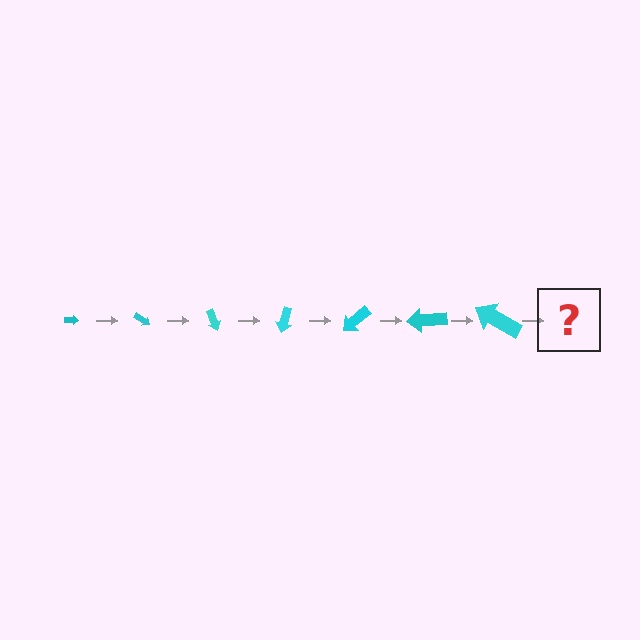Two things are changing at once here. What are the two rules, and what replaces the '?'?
The two rules are that the arrow grows larger each step and it rotates 35 degrees each step. The '?' should be an arrow, larger than the previous one and rotated 245 degrees from the start.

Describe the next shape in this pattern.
It should be an arrow, larger than the previous one and rotated 245 degrees from the start.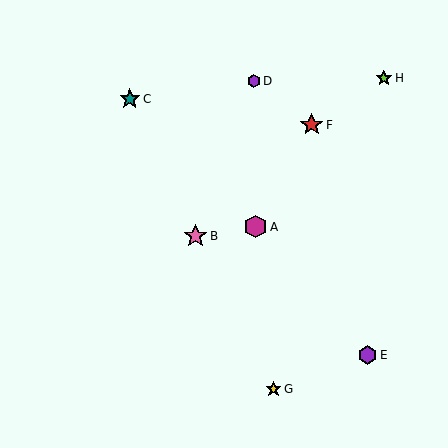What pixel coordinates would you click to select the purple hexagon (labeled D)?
Click at (254, 81) to select the purple hexagon D.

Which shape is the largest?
The pink star (labeled B) is the largest.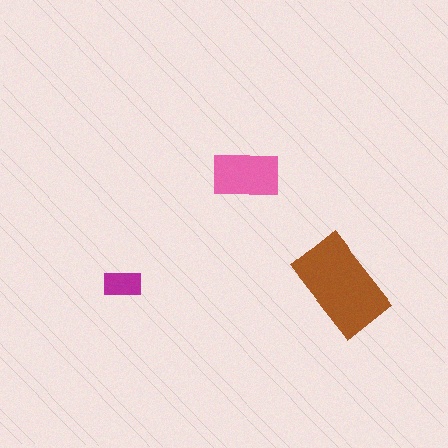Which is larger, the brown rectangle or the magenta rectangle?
The brown one.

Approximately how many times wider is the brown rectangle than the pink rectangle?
About 1.5 times wider.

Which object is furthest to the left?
The magenta rectangle is leftmost.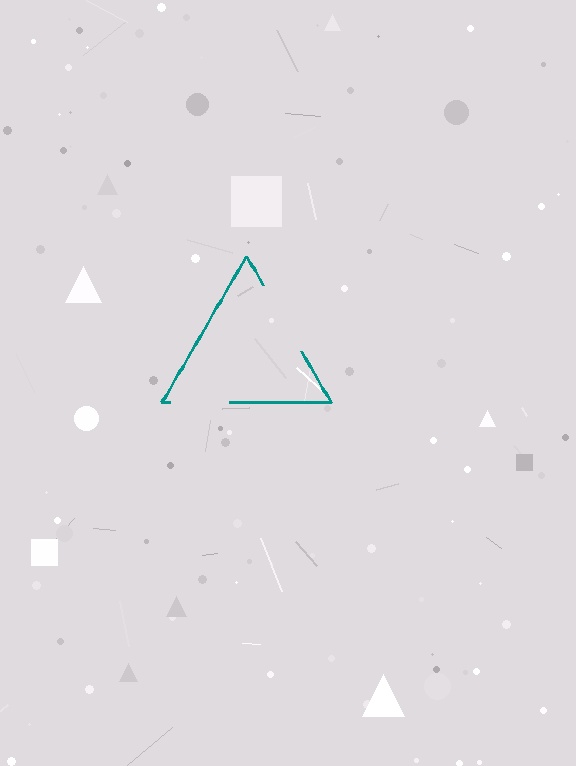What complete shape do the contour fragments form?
The contour fragments form a triangle.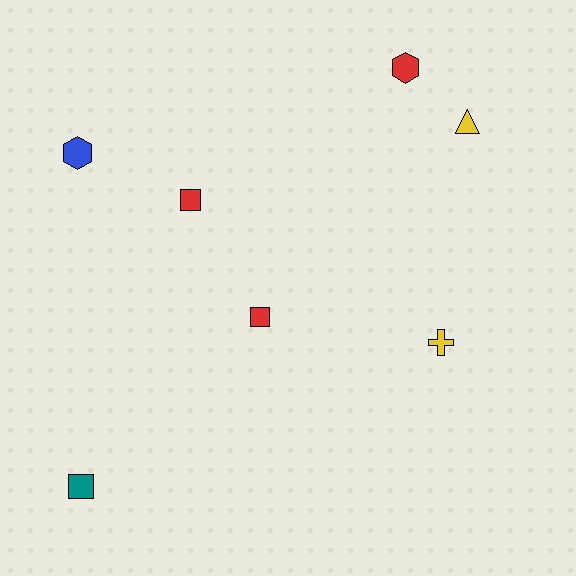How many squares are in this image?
There are 3 squares.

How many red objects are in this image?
There are 3 red objects.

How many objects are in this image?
There are 7 objects.